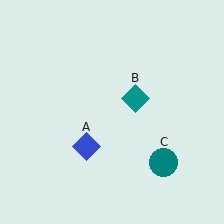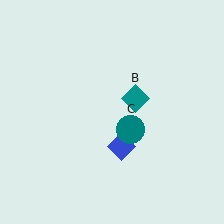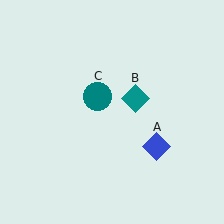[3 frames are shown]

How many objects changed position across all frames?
2 objects changed position: blue diamond (object A), teal circle (object C).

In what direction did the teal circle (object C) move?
The teal circle (object C) moved up and to the left.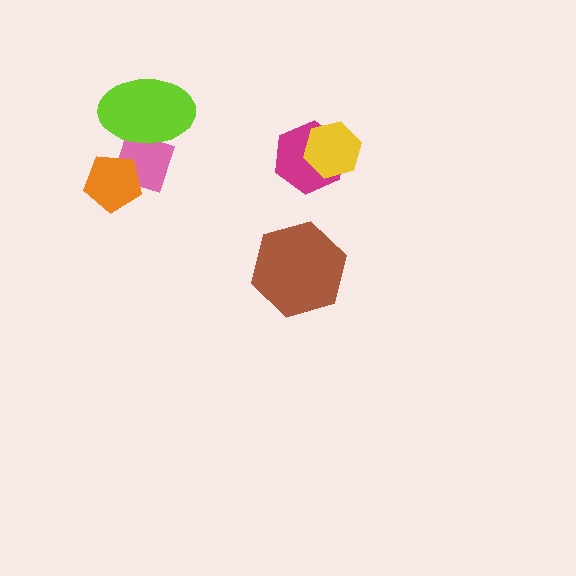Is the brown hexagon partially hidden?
No, no other shape covers it.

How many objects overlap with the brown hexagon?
0 objects overlap with the brown hexagon.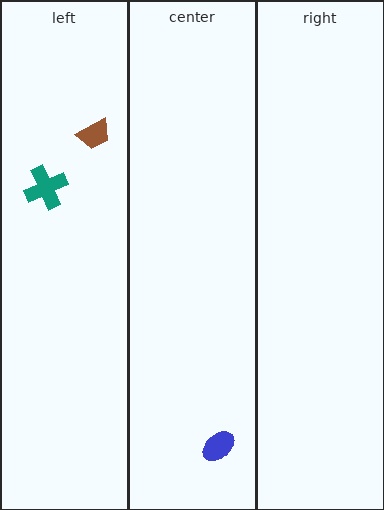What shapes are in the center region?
The blue ellipse.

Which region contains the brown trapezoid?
The left region.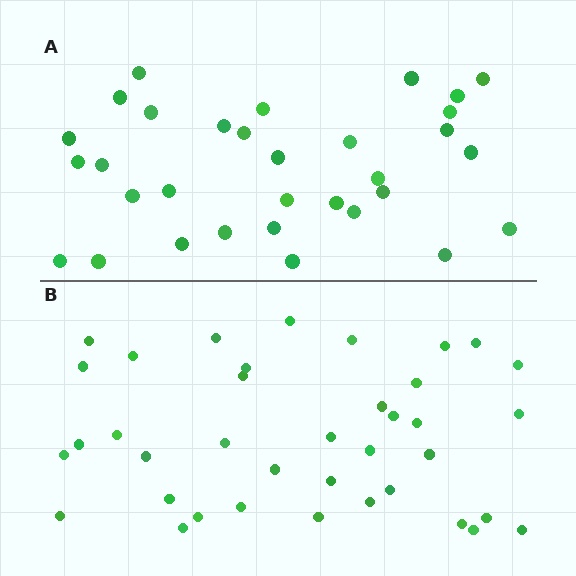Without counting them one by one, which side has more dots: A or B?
Region B (the bottom region) has more dots.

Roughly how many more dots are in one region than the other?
Region B has about 6 more dots than region A.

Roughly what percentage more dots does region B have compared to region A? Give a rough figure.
About 20% more.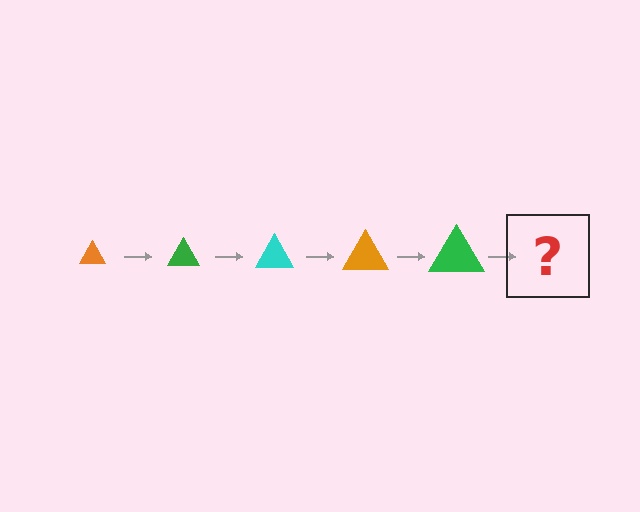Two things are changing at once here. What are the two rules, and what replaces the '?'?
The two rules are that the triangle grows larger each step and the color cycles through orange, green, and cyan. The '?' should be a cyan triangle, larger than the previous one.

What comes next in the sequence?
The next element should be a cyan triangle, larger than the previous one.